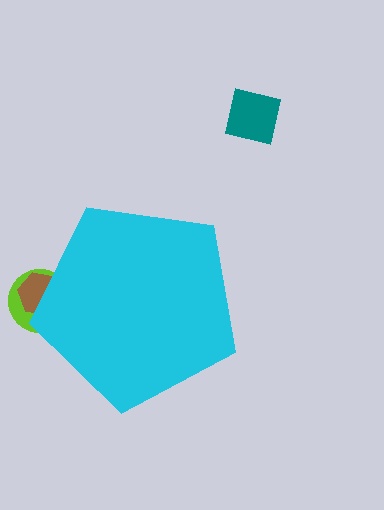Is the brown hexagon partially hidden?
Yes, the brown hexagon is partially hidden behind the cyan pentagon.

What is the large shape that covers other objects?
A cyan pentagon.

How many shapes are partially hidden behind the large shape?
2 shapes are partially hidden.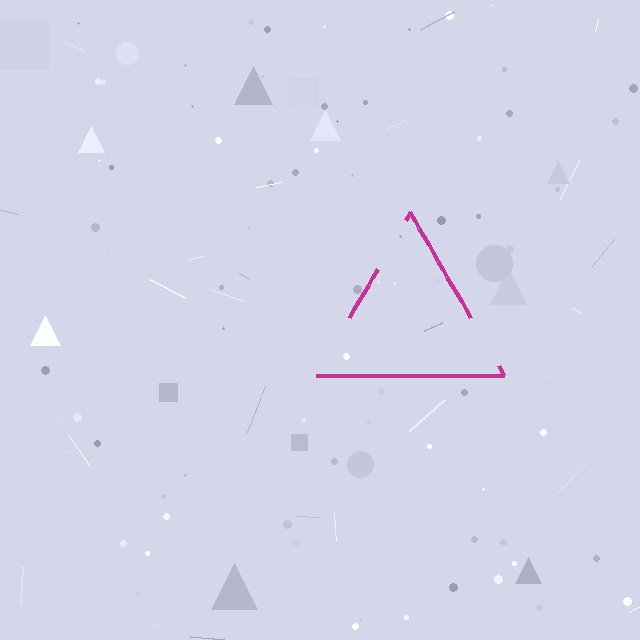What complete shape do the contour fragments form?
The contour fragments form a triangle.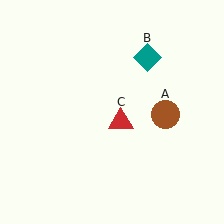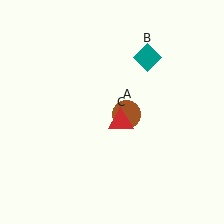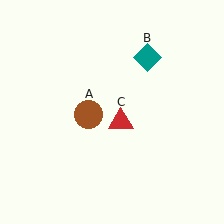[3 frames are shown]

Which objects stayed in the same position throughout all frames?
Teal diamond (object B) and red triangle (object C) remained stationary.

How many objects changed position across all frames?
1 object changed position: brown circle (object A).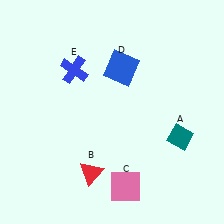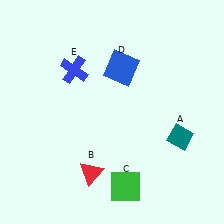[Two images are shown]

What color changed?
The square (C) changed from pink in Image 1 to green in Image 2.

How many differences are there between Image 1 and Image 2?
There is 1 difference between the two images.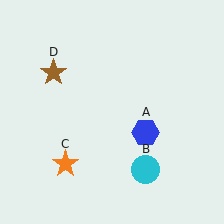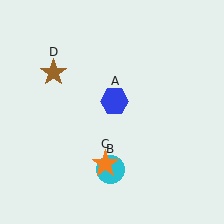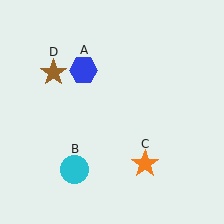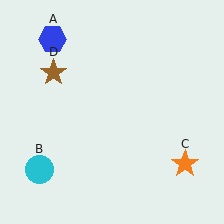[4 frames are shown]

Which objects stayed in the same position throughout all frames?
Brown star (object D) remained stationary.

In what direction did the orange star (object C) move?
The orange star (object C) moved right.